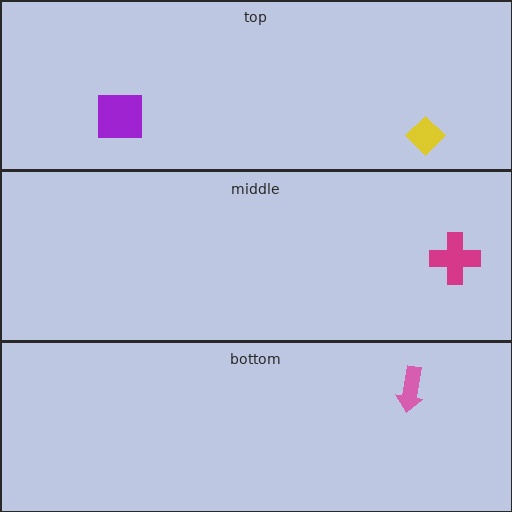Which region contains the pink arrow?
The bottom region.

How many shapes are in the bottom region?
1.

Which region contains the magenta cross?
The middle region.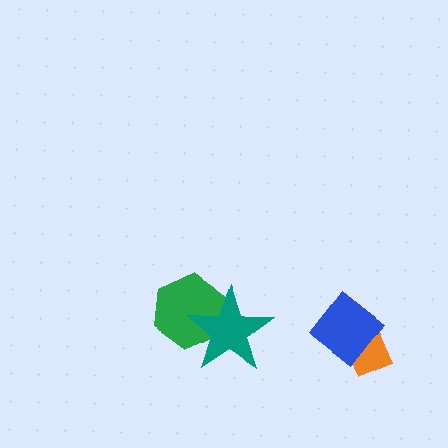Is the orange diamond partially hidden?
Yes, it is partially covered by another shape.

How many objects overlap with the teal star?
1 object overlaps with the teal star.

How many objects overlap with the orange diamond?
1 object overlaps with the orange diamond.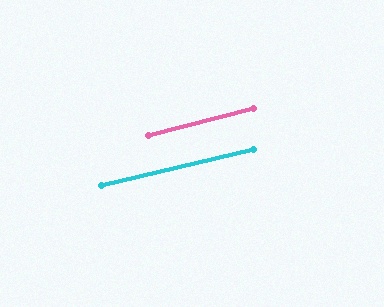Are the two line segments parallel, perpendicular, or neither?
Parallel — their directions differ by only 1.1°.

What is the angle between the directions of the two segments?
Approximately 1 degree.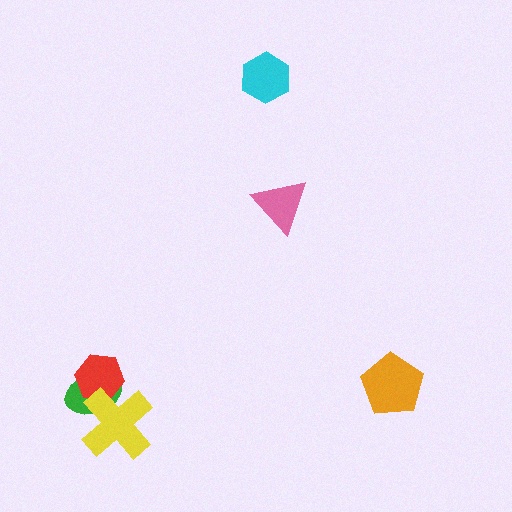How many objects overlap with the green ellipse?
2 objects overlap with the green ellipse.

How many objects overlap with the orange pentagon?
0 objects overlap with the orange pentagon.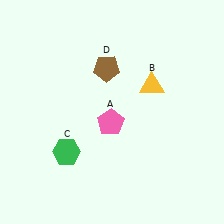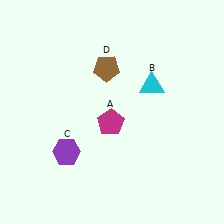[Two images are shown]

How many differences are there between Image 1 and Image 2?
There are 3 differences between the two images.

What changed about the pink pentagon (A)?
In Image 1, A is pink. In Image 2, it changed to magenta.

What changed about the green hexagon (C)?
In Image 1, C is green. In Image 2, it changed to purple.